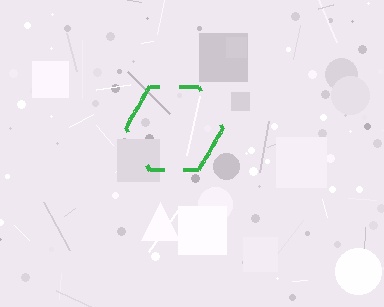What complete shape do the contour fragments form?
The contour fragments form a hexagon.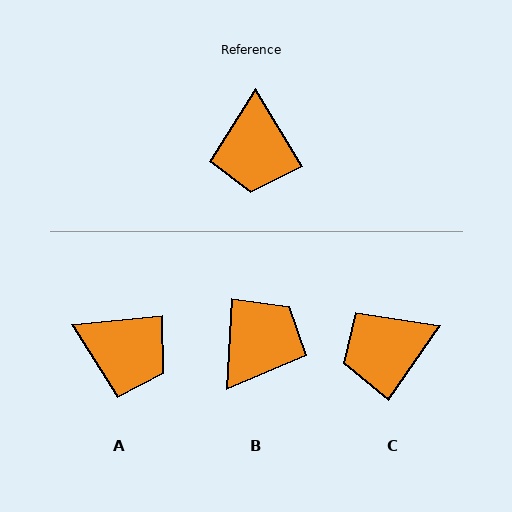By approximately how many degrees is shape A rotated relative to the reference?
Approximately 65 degrees counter-clockwise.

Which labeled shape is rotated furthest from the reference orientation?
B, about 146 degrees away.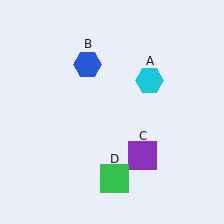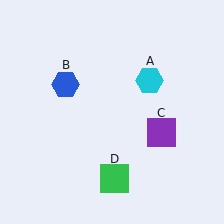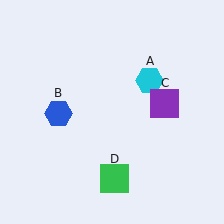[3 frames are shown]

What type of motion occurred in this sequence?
The blue hexagon (object B), purple square (object C) rotated counterclockwise around the center of the scene.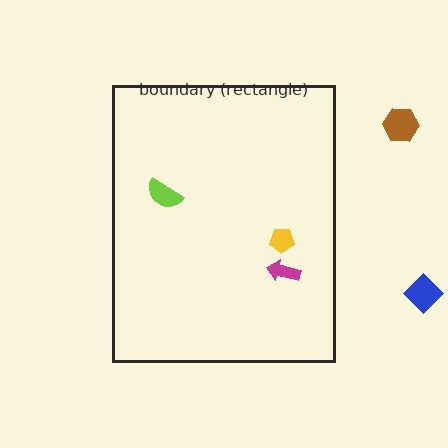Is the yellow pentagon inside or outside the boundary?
Inside.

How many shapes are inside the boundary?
3 inside, 2 outside.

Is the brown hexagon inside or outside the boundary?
Outside.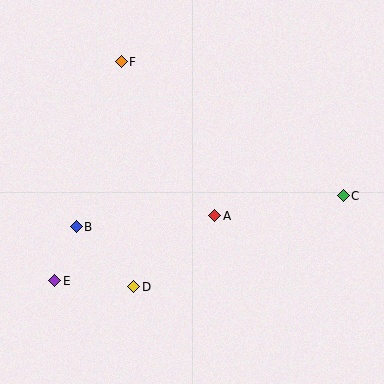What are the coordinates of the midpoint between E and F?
The midpoint between E and F is at (88, 171).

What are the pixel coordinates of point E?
Point E is at (55, 281).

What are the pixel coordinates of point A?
Point A is at (215, 216).